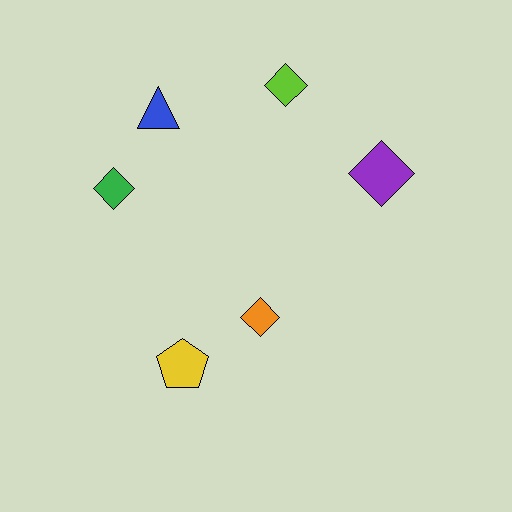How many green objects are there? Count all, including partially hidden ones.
There is 1 green object.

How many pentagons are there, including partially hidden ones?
There is 1 pentagon.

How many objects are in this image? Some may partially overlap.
There are 6 objects.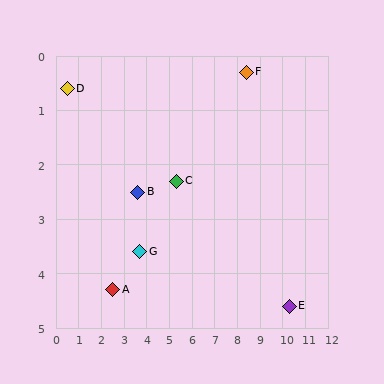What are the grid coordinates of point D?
Point D is at approximately (0.5, 0.6).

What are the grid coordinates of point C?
Point C is at approximately (5.3, 2.3).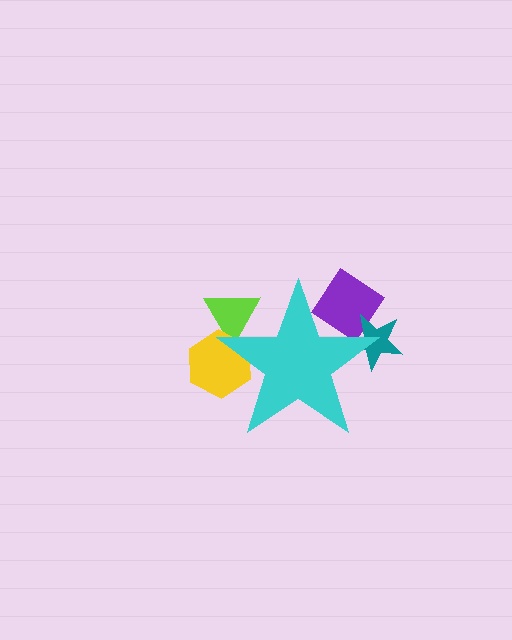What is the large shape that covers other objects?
A cyan star.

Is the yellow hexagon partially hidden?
Yes, the yellow hexagon is partially hidden behind the cyan star.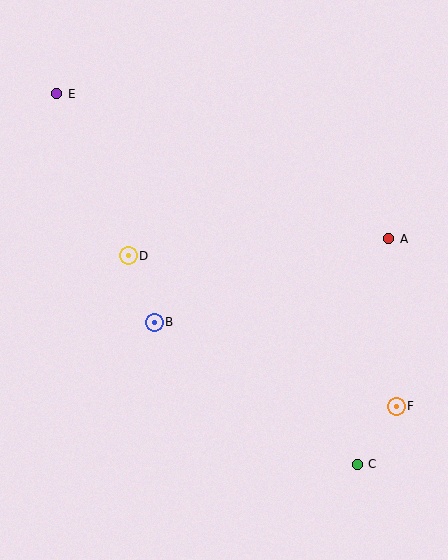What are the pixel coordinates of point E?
Point E is at (57, 94).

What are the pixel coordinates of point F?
Point F is at (396, 406).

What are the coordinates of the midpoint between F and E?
The midpoint between F and E is at (227, 250).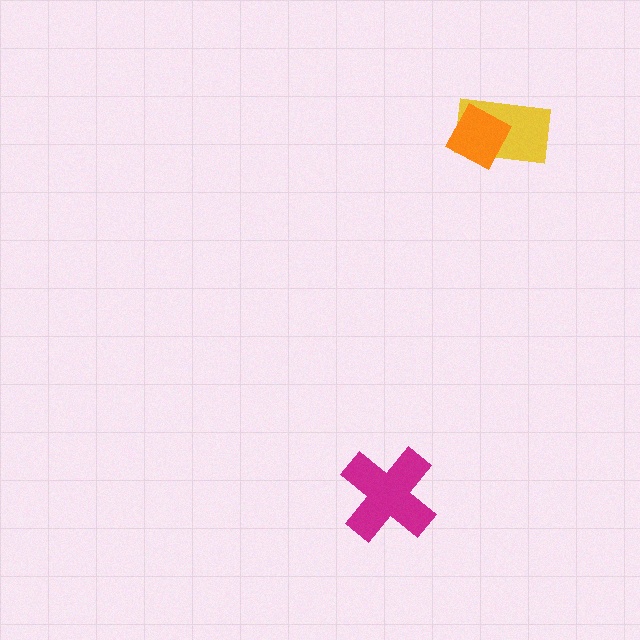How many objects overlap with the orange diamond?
1 object overlaps with the orange diamond.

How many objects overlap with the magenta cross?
0 objects overlap with the magenta cross.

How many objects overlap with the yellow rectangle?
1 object overlaps with the yellow rectangle.